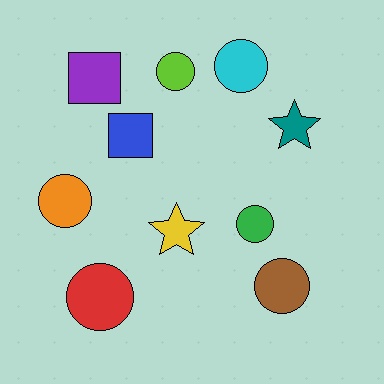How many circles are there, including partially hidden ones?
There are 6 circles.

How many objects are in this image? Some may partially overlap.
There are 10 objects.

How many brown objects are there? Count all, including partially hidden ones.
There is 1 brown object.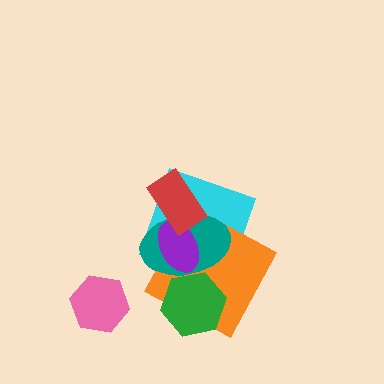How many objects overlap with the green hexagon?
2 objects overlap with the green hexagon.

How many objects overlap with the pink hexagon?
0 objects overlap with the pink hexagon.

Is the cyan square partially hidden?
Yes, it is partially covered by another shape.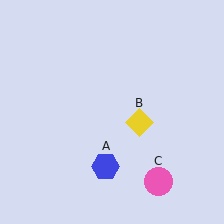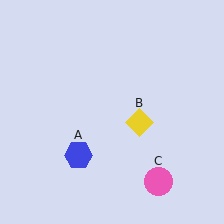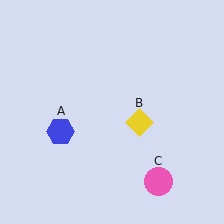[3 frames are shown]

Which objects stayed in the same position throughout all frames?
Yellow diamond (object B) and pink circle (object C) remained stationary.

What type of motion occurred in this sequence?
The blue hexagon (object A) rotated clockwise around the center of the scene.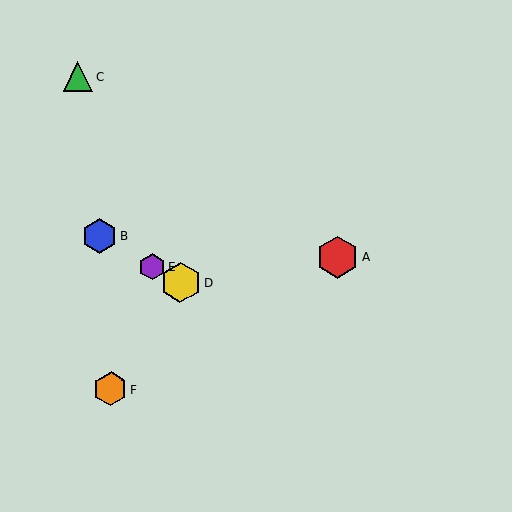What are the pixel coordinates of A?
Object A is at (338, 257).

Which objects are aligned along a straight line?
Objects B, D, E are aligned along a straight line.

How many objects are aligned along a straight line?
3 objects (B, D, E) are aligned along a straight line.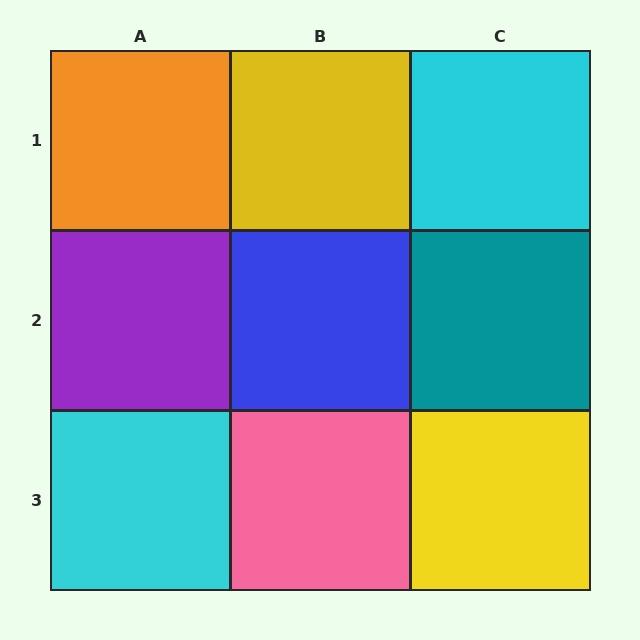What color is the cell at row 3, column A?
Cyan.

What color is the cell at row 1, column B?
Yellow.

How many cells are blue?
1 cell is blue.